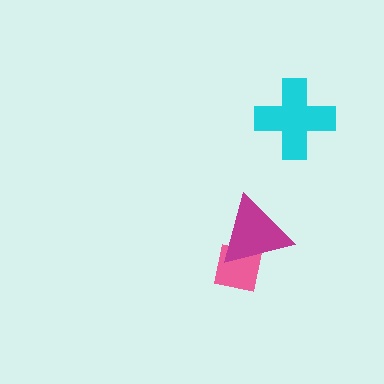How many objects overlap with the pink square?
1 object overlaps with the pink square.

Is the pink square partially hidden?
Yes, it is partially covered by another shape.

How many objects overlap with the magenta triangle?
1 object overlaps with the magenta triangle.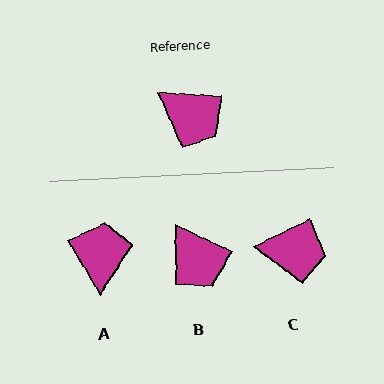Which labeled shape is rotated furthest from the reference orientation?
A, about 123 degrees away.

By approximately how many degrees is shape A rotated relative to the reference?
Approximately 123 degrees counter-clockwise.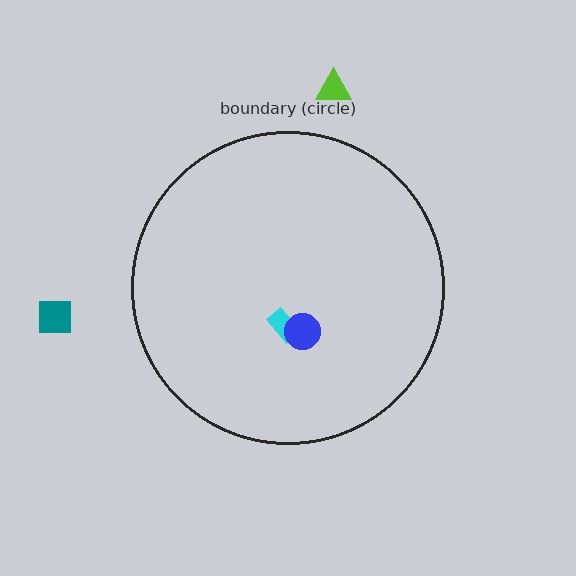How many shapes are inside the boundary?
2 inside, 2 outside.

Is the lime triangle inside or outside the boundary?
Outside.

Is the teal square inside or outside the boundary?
Outside.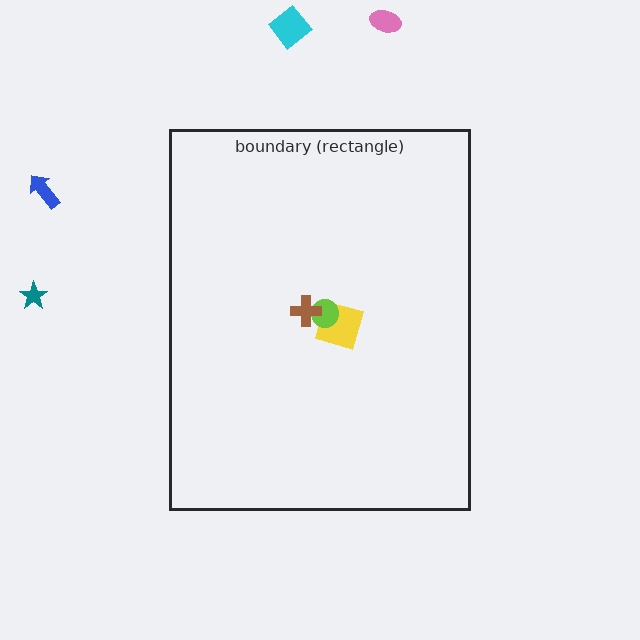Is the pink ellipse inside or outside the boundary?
Outside.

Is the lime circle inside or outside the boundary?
Inside.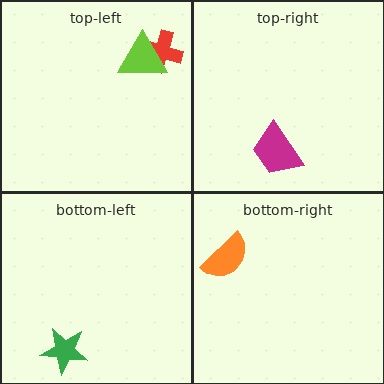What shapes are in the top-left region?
The red cross, the lime triangle.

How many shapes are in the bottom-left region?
1.